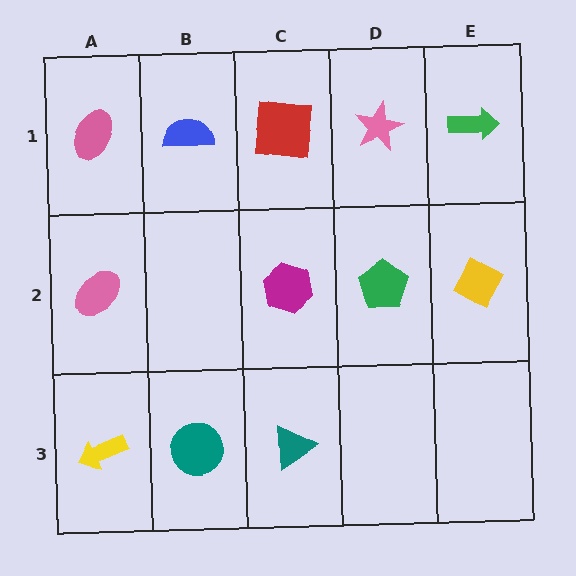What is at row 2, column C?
A magenta hexagon.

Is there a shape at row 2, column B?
No, that cell is empty.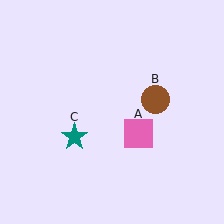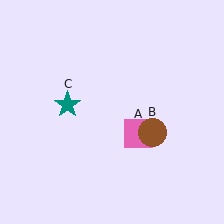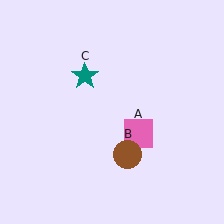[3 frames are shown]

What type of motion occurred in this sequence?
The brown circle (object B), teal star (object C) rotated clockwise around the center of the scene.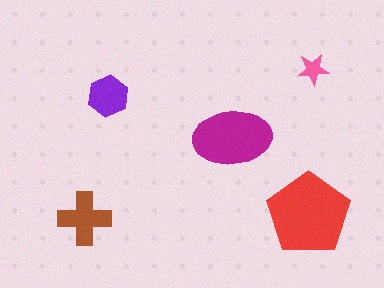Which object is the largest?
The red pentagon.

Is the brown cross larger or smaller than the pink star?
Larger.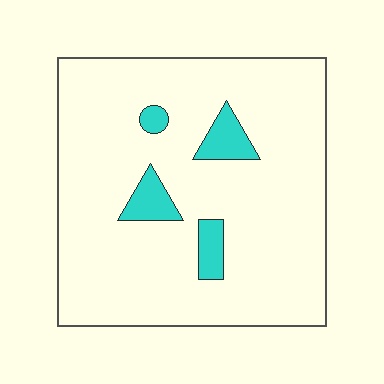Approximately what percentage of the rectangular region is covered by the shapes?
Approximately 10%.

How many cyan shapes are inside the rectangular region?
4.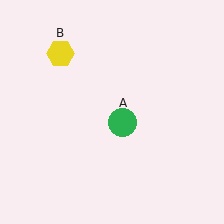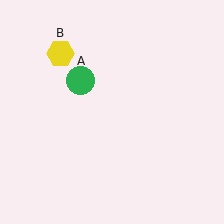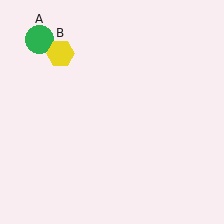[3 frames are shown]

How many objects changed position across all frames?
1 object changed position: green circle (object A).